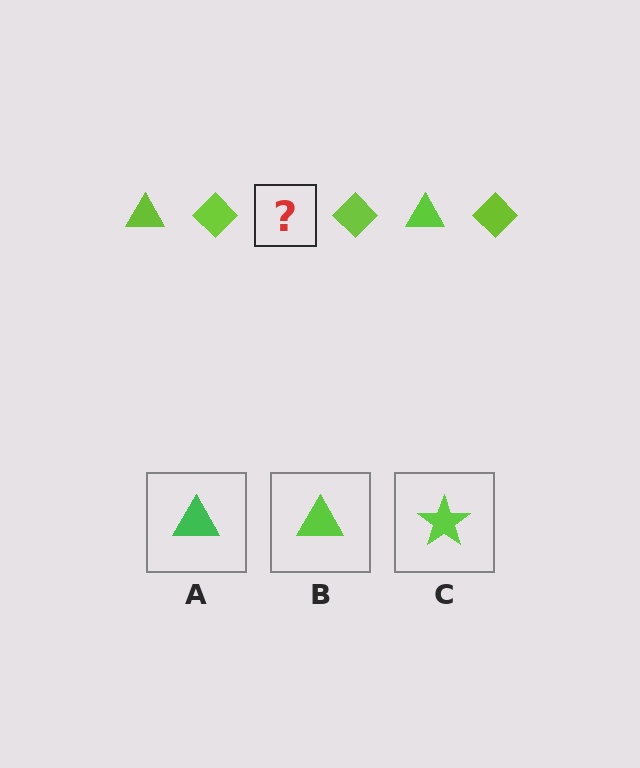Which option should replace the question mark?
Option B.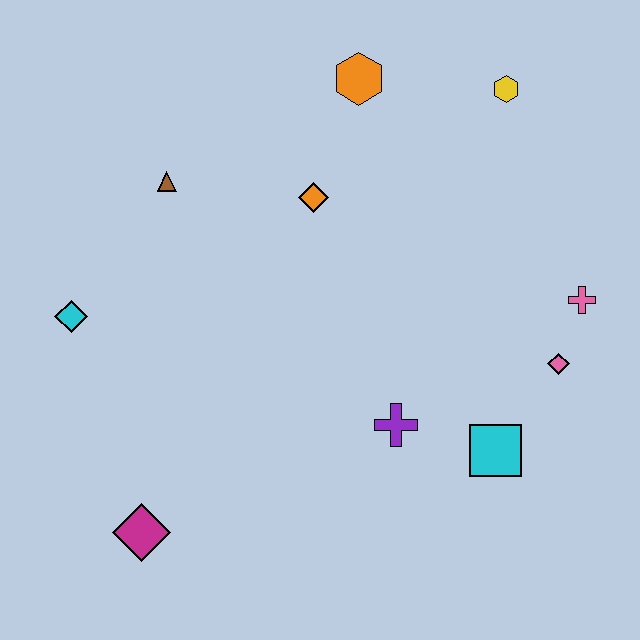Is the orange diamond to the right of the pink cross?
No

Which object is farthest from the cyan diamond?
The pink cross is farthest from the cyan diamond.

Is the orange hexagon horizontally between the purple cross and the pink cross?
No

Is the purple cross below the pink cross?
Yes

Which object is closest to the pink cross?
The pink diamond is closest to the pink cross.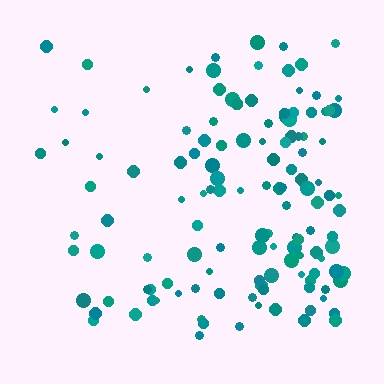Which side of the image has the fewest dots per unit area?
The left.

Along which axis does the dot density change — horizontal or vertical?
Horizontal.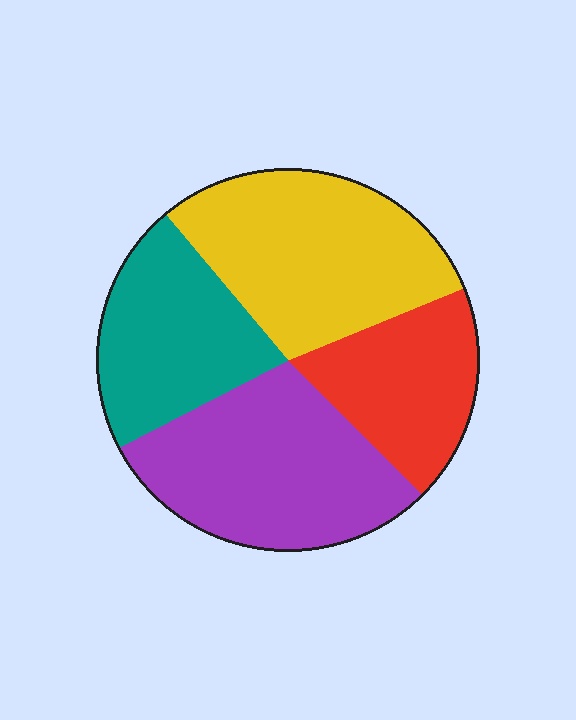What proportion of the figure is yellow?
Yellow takes up about one third (1/3) of the figure.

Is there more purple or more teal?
Purple.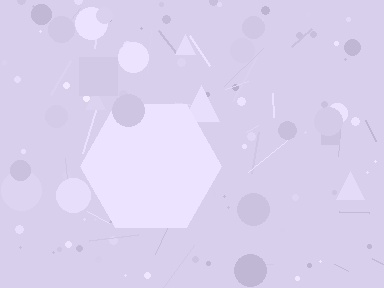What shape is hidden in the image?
A hexagon is hidden in the image.